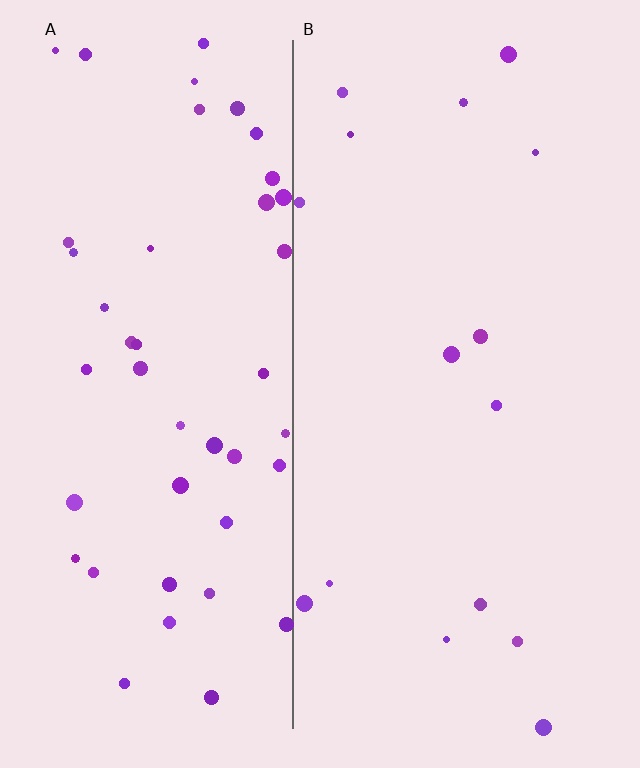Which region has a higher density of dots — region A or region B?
A (the left).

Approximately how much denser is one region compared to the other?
Approximately 2.9× — region A over region B.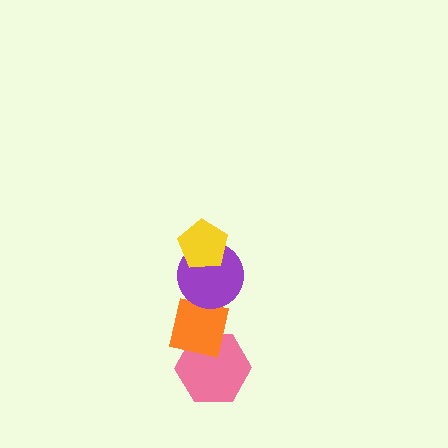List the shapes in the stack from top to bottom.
From top to bottom: the yellow pentagon, the purple circle, the orange square, the pink hexagon.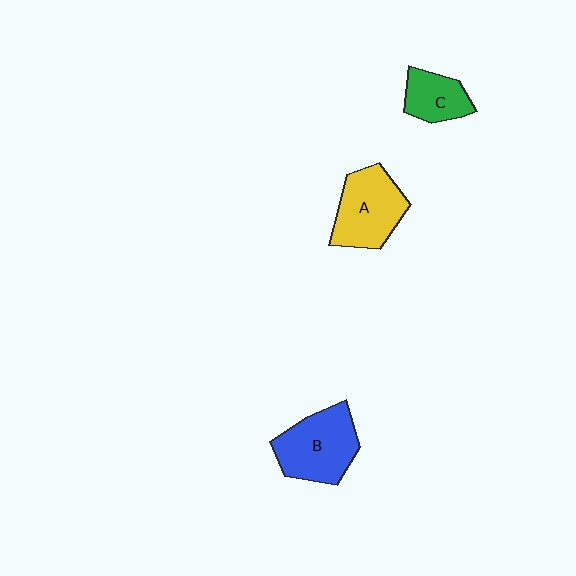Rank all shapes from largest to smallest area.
From largest to smallest: B (blue), A (yellow), C (green).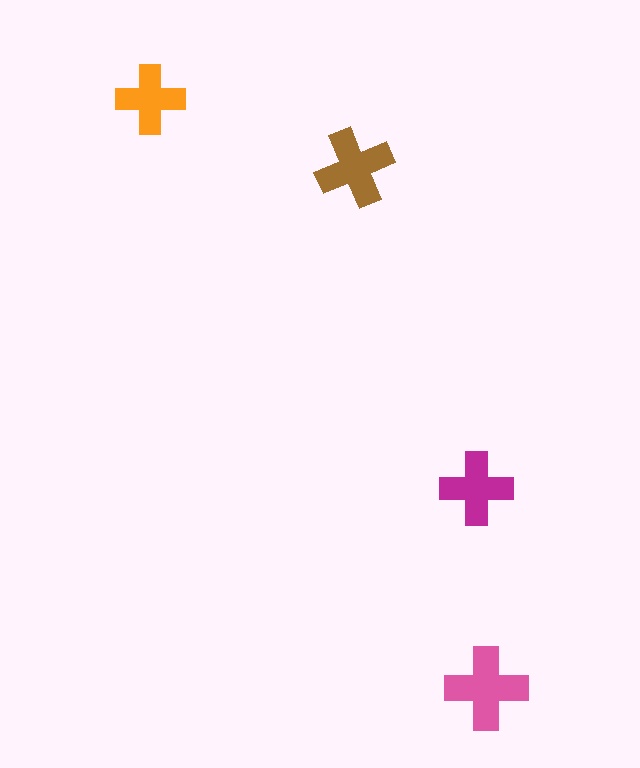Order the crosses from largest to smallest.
the pink one, the brown one, the magenta one, the orange one.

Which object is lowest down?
The pink cross is bottommost.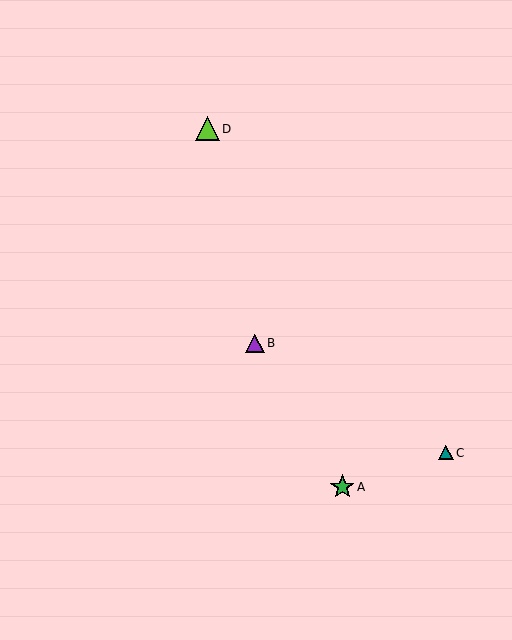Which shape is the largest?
The lime triangle (labeled D) is the largest.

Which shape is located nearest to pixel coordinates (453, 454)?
The teal triangle (labeled C) at (446, 453) is nearest to that location.